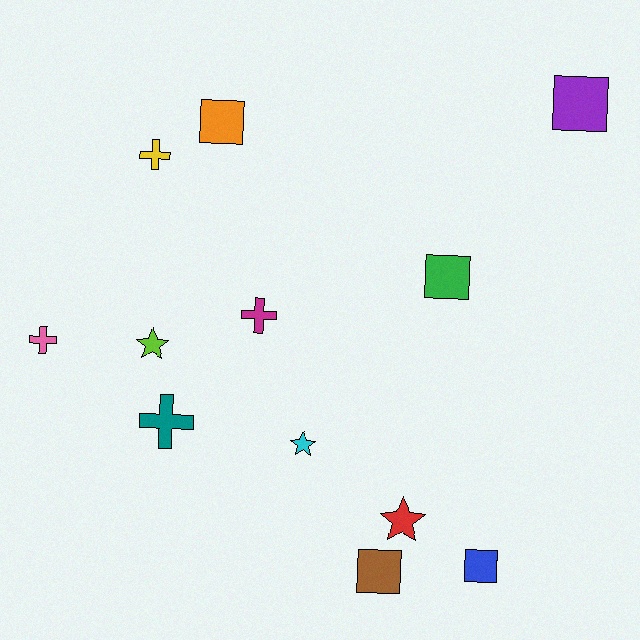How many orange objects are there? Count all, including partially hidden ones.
There is 1 orange object.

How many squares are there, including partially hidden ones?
There are 5 squares.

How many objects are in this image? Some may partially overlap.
There are 12 objects.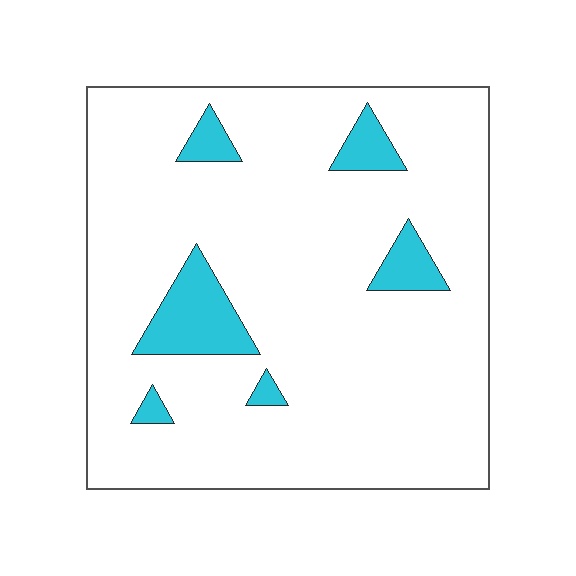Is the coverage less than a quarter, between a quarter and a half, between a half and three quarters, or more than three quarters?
Less than a quarter.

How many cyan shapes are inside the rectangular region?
6.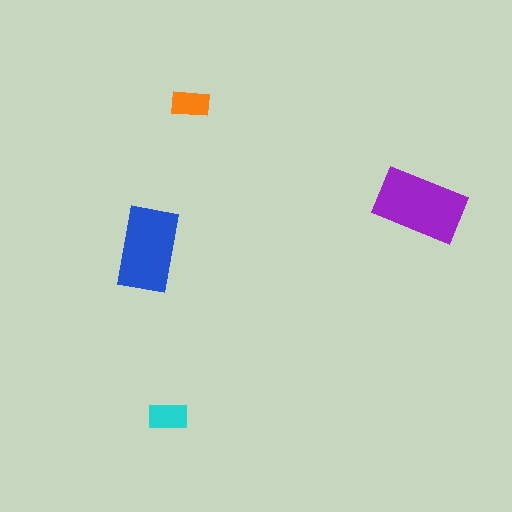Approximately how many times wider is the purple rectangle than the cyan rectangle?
About 2.5 times wider.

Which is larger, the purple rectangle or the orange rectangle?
The purple one.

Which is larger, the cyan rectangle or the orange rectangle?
The cyan one.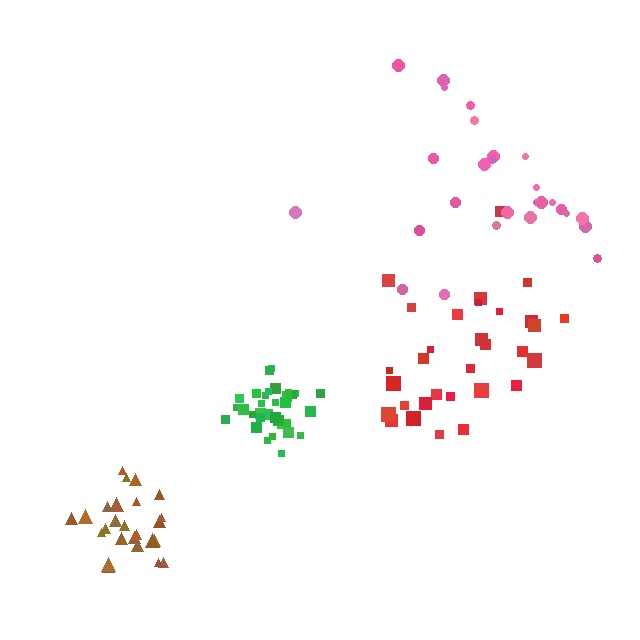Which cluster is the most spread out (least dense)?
Pink.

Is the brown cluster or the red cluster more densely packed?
Brown.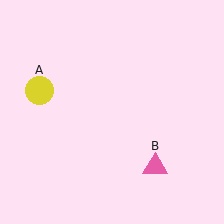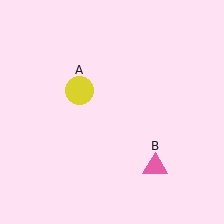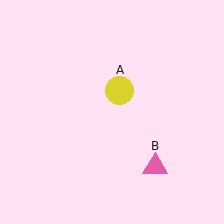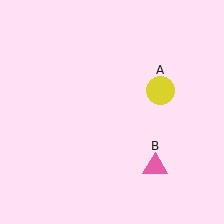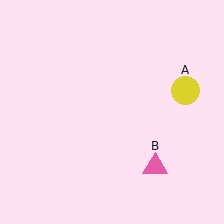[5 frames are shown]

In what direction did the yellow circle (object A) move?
The yellow circle (object A) moved right.